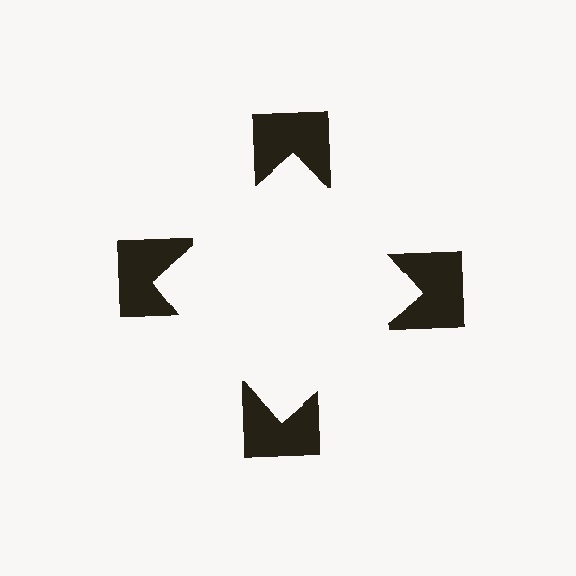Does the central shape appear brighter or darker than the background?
It typically appears slightly brighter than the background, even though no actual brightness change is drawn.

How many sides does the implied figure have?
4 sides.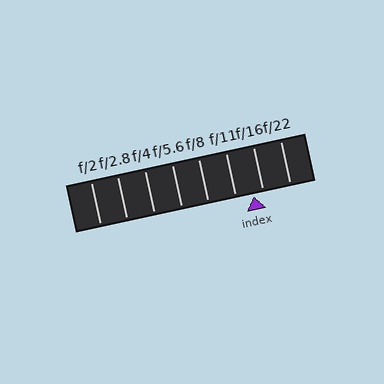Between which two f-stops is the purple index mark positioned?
The index mark is between f/11 and f/16.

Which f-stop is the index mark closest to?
The index mark is closest to f/16.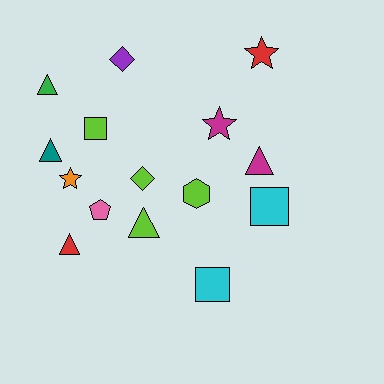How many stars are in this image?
There are 3 stars.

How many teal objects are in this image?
There is 1 teal object.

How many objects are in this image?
There are 15 objects.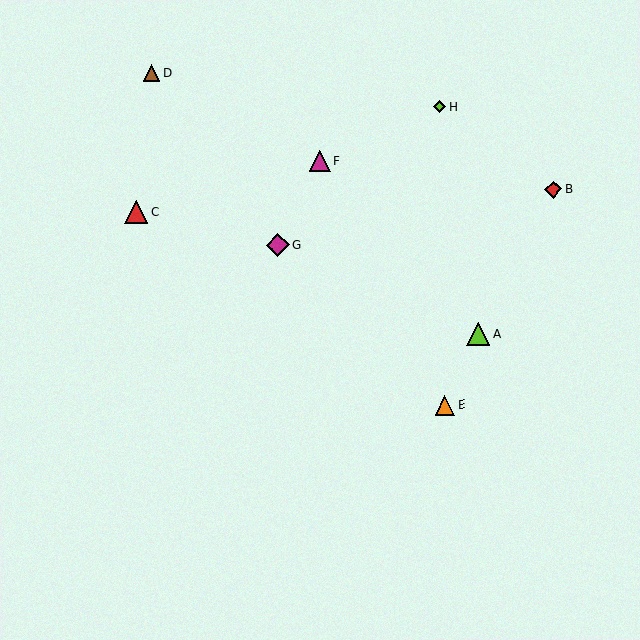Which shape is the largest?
The red triangle (labeled C) is the largest.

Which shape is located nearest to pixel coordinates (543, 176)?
The red diamond (labeled B) at (553, 189) is nearest to that location.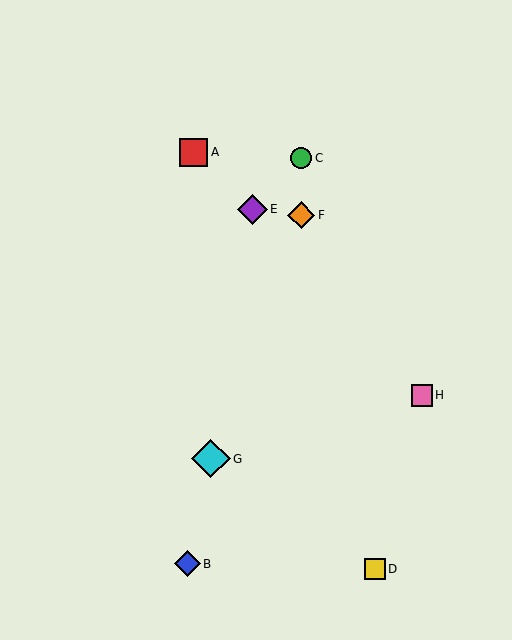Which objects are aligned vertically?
Objects C, F are aligned vertically.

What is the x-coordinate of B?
Object B is at x≈187.